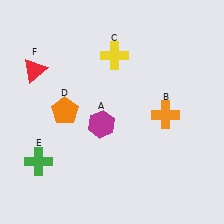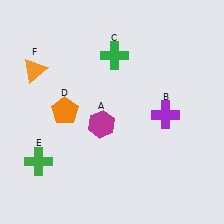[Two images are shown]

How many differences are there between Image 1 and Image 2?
There are 3 differences between the two images.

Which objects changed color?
B changed from orange to purple. C changed from yellow to green. F changed from red to orange.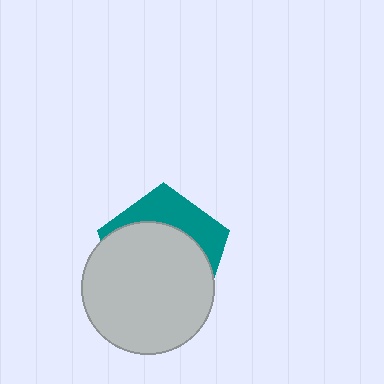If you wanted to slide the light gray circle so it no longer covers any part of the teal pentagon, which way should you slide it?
Slide it down — that is the most direct way to separate the two shapes.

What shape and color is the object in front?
The object in front is a light gray circle.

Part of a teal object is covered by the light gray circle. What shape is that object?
It is a pentagon.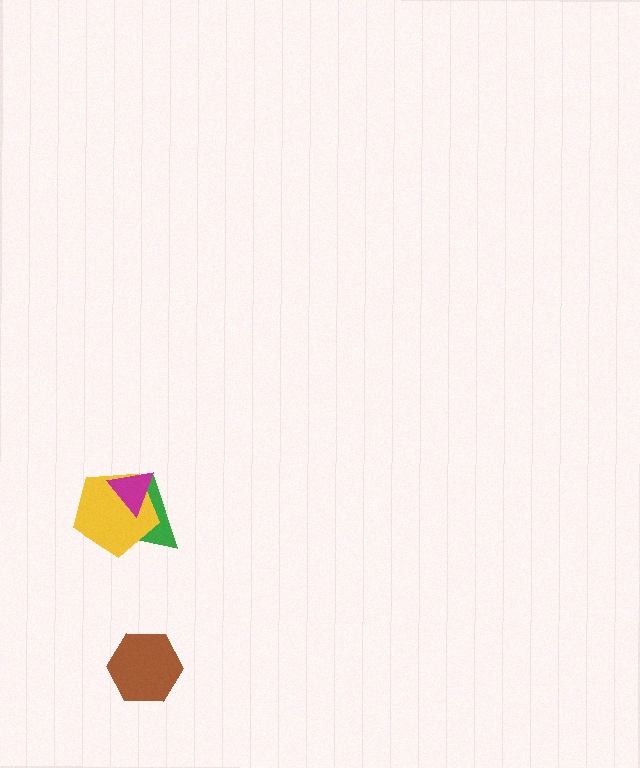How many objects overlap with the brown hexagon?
0 objects overlap with the brown hexagon.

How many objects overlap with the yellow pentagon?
2 objects overlap with the yellow pentagon.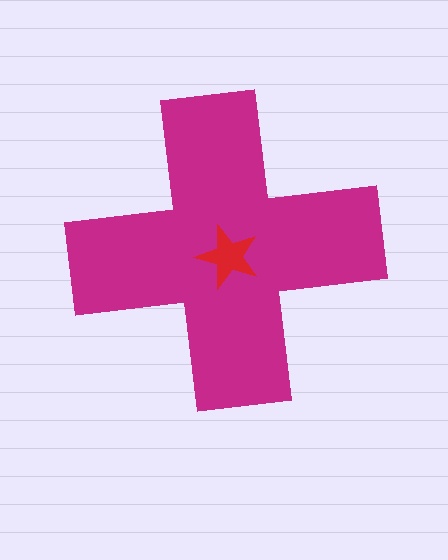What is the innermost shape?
The red star.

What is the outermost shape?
The magenta cross.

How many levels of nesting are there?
2.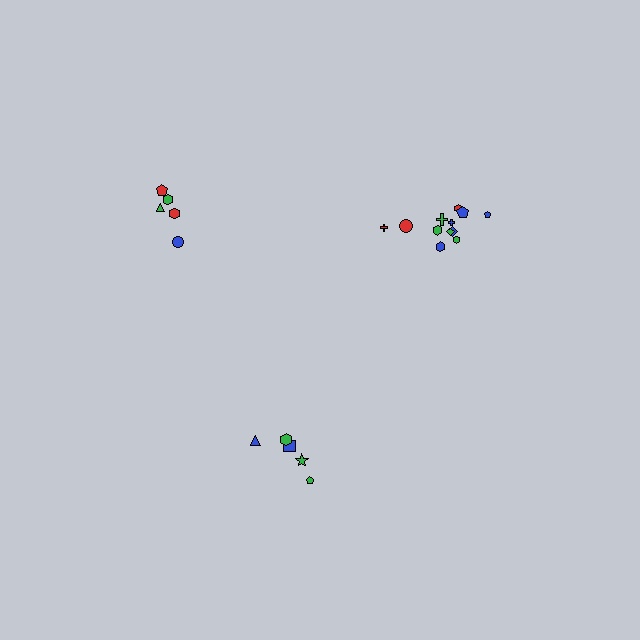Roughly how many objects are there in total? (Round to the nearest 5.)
Roughly 20 objects in total.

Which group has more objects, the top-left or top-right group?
The top-right group.